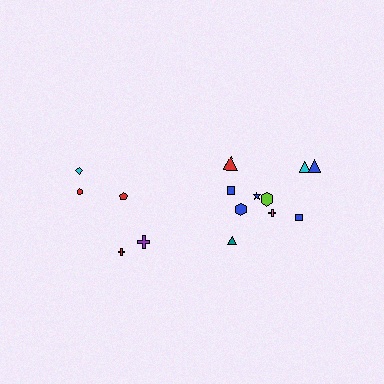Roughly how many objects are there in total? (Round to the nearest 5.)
Roughly 15 objects in total.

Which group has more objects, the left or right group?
The right group.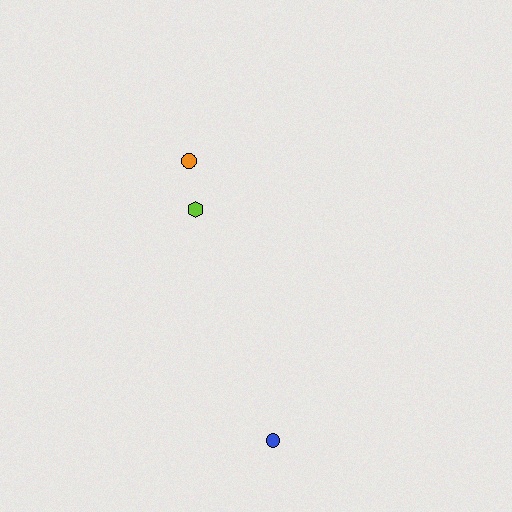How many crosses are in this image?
There are no crosses.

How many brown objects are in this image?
There are no brown objects.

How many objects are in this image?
There are 3 objects.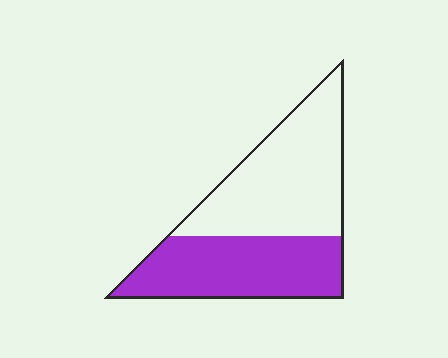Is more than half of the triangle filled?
No.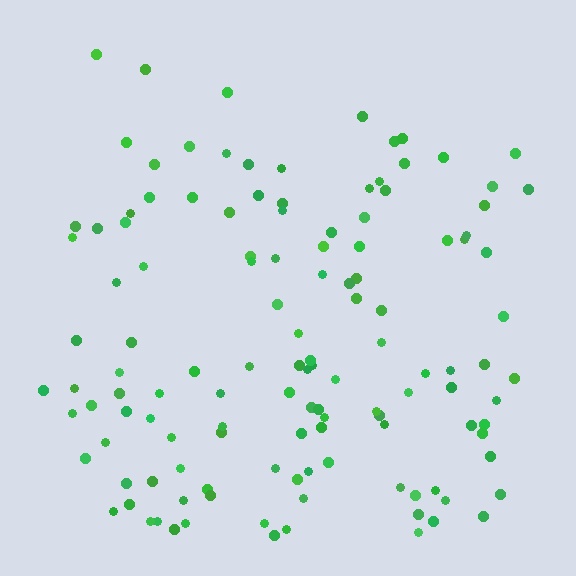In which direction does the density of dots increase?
From top to bottom, with the bottom side densest.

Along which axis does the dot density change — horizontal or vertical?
Vertical.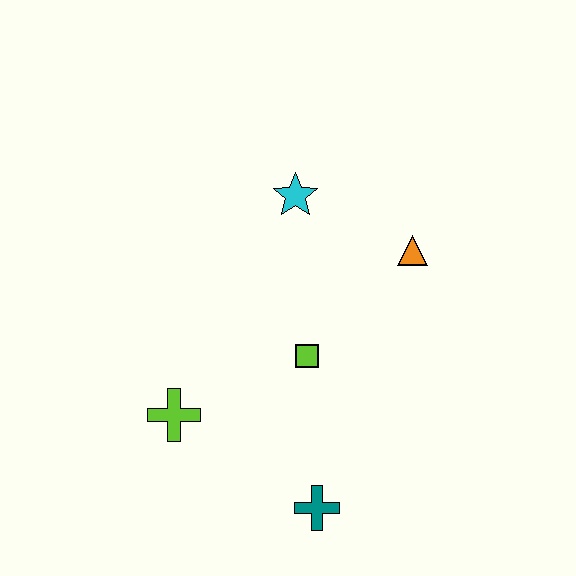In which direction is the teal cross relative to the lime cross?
The teal cross is to the right of the lime cross.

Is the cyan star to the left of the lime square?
Yes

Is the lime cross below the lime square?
Yes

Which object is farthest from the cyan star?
The teal cross is farthest from the cyan star.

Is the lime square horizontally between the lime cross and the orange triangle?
Yes